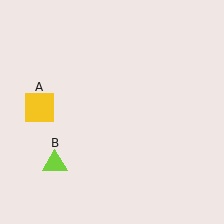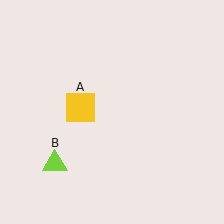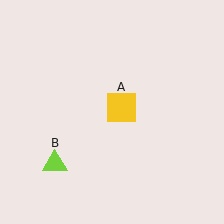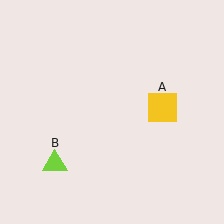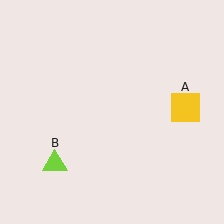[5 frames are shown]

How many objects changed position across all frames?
1 object changed position: yellow square (object A).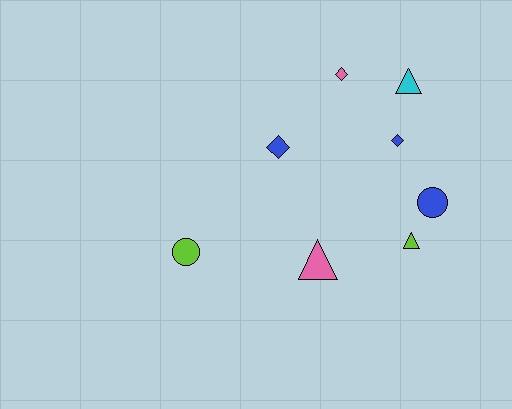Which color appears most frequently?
Blue, with 3 objects.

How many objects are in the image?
There are 8 objects.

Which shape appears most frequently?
Diamond, with 3 objects.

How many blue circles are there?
There is 1 blue circle.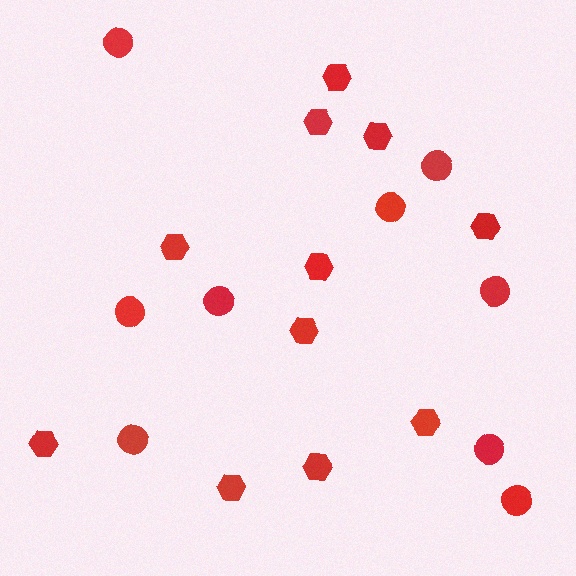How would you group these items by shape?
There are 2 groups: one group of hexagons (11) and one group of circles (9).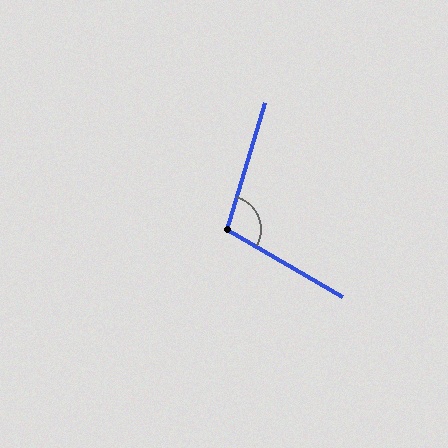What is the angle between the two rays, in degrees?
Approximately 104 degrees.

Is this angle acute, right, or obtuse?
It is obtuse.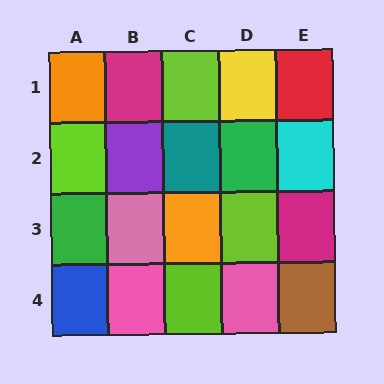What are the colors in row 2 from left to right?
Lime, purple, teal, green, cyan.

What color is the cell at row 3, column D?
Lime.